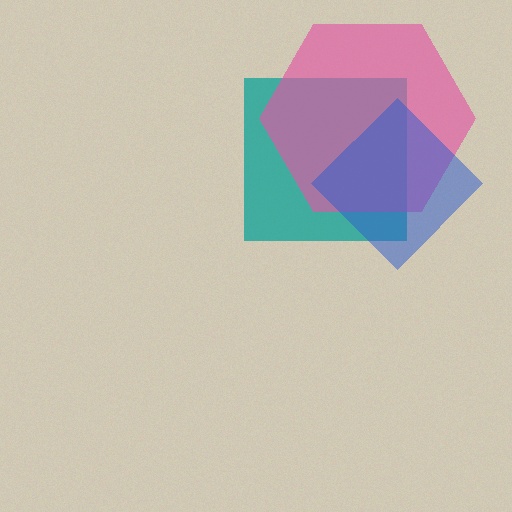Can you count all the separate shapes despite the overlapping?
Yes, there are 3 separate shapes.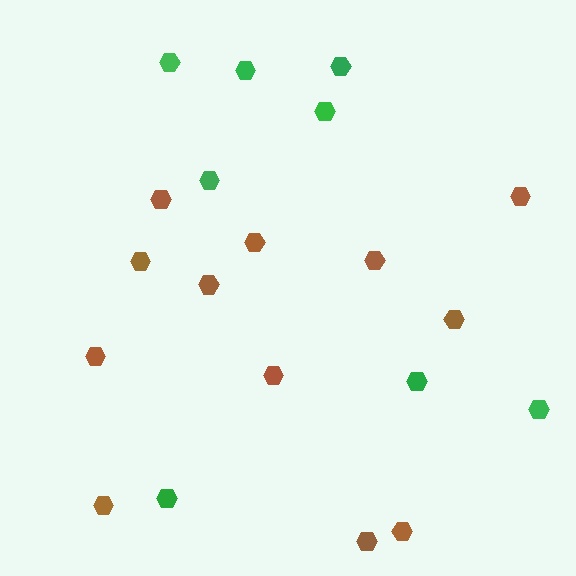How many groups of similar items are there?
There are 2 groups: one group of brown hexagons (12) and one group of green hexagons (8).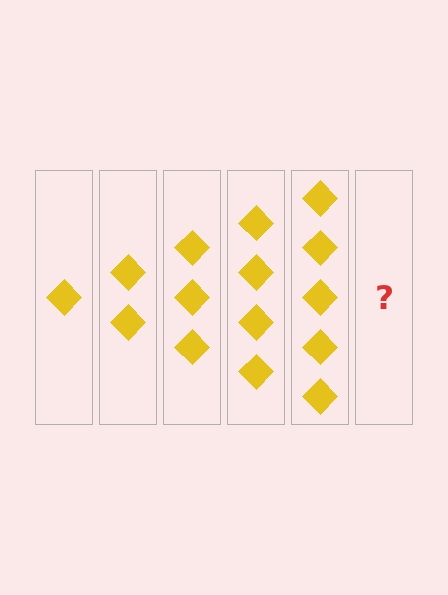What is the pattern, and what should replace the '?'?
The pattern is that each step adds one more diamond. The '?' should be 6 diamonds.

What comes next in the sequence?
The next element should be 6 diamonds.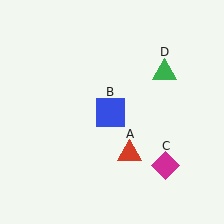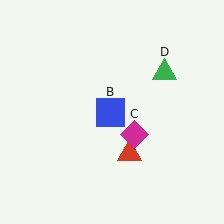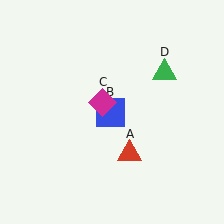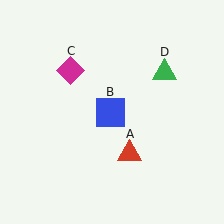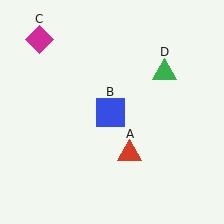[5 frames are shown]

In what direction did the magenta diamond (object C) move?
The magenta diamond (object C) moved up and to the left.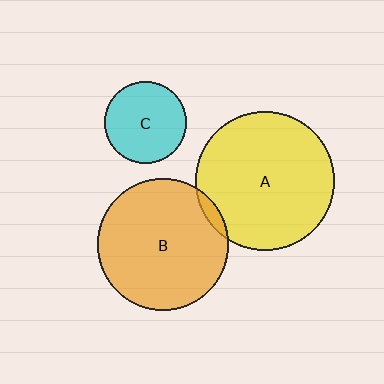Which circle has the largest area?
Circle A (yellow).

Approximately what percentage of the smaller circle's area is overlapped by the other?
Approximately 5%.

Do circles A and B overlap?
Yes.